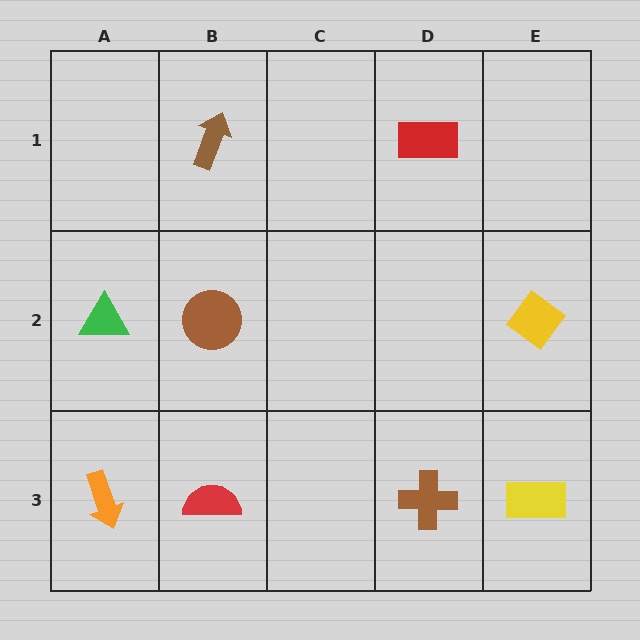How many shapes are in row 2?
3 shapes.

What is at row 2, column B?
A brown circle.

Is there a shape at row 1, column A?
No, that cell is empty.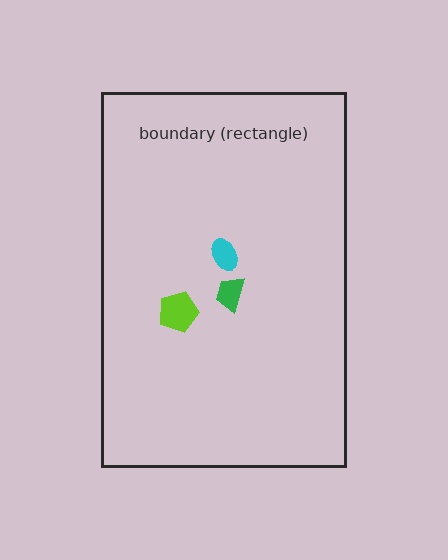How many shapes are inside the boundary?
3 inside, 0 outside.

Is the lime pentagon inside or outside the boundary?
Inside.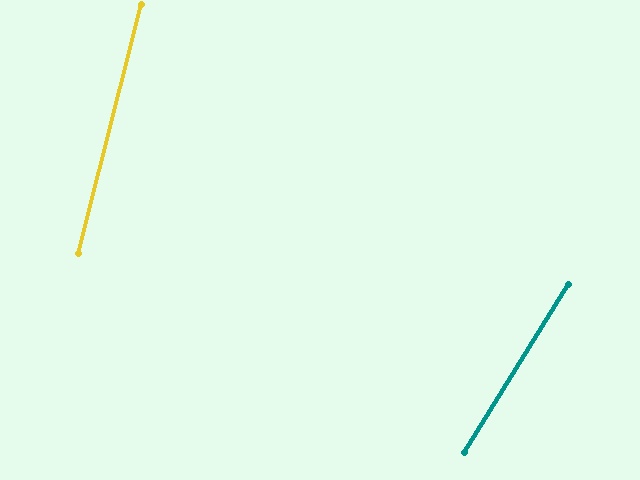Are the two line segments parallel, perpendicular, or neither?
Neither parallel nor perpendicular — they differ by about 18°.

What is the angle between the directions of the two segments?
Approximately 18 degrees.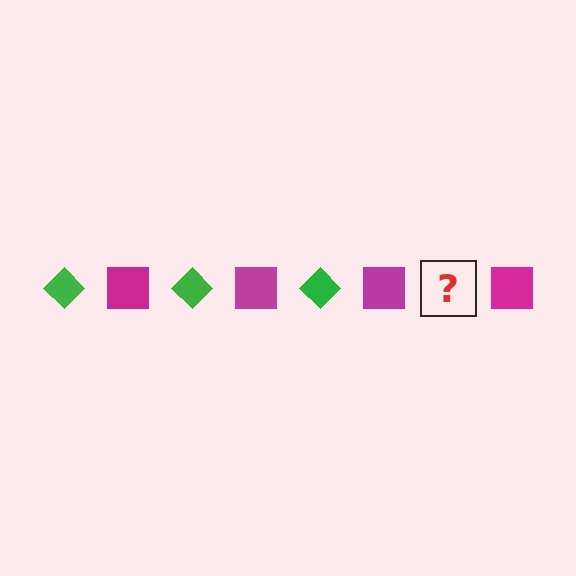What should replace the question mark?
The question mark should be replaced with a green diamond.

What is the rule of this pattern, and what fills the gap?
The rule is that the pattern alternates between green diamond and magenta square. The gap should be filled with a green diamond.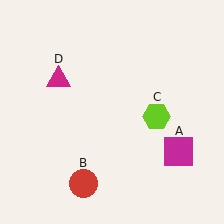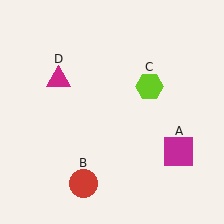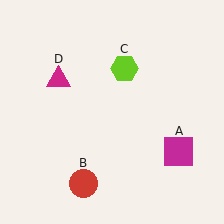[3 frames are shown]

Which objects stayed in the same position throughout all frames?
Magenta square (object A) and red circle (object B) and magenta triangle (object D) remained stationary.